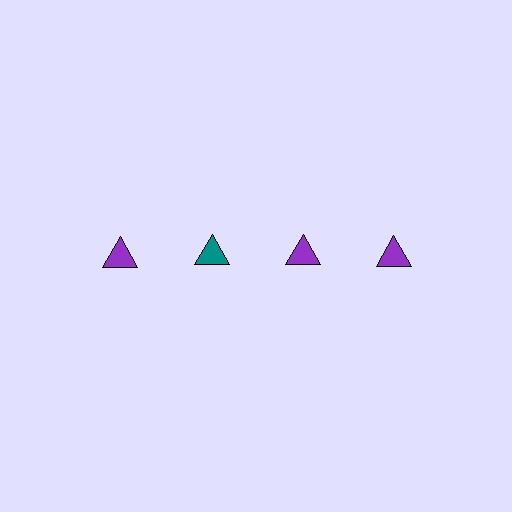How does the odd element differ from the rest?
It has a different color: teal instead of purple.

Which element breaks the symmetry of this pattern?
The teal triangle in the top row, second from left column breaks the symmetry. All other shapes are purple triangles.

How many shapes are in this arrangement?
There are 4 shapes arranged in a grid pattern.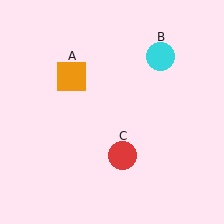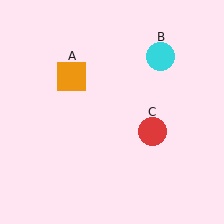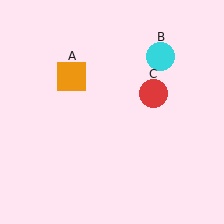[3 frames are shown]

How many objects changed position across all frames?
1 object changed position: red circle (object C).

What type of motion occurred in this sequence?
The red circle (object C) rotated counterclockwise around the center of the scene.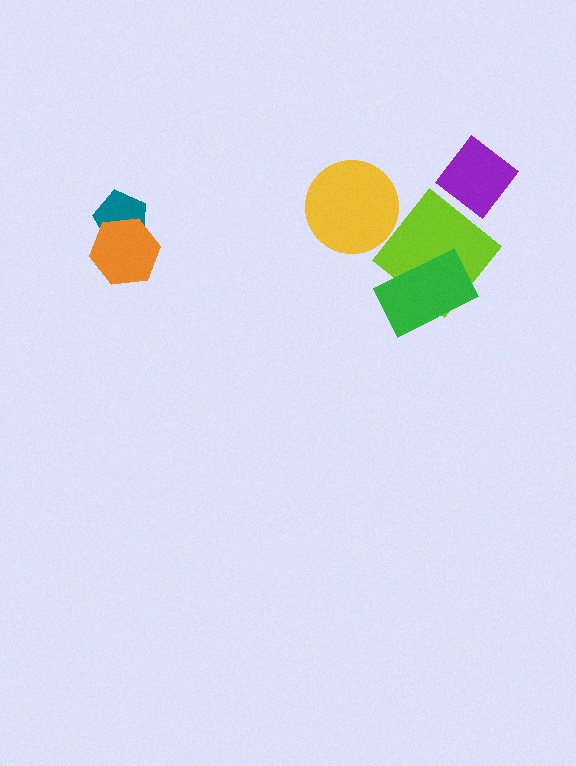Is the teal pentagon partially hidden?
Yes, it is partially covered by another shape.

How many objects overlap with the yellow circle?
0 objects overlap with the yellow circle.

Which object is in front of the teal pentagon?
The orange hexagon is in front of the teal pentagon.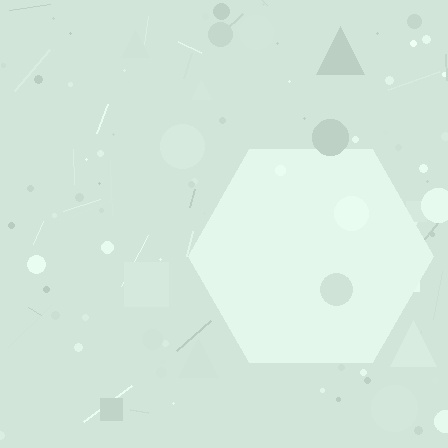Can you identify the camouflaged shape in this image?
The camouflaged shape is a hexagon.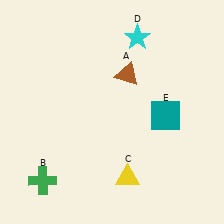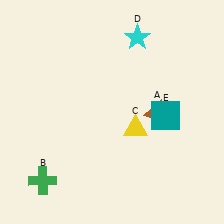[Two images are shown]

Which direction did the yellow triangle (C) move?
The yellow triangle (C) moved up.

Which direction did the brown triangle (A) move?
The brown triangle (A) moved down.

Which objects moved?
The objects that moved are: the brown triangle (A), the yellow triangle (C).